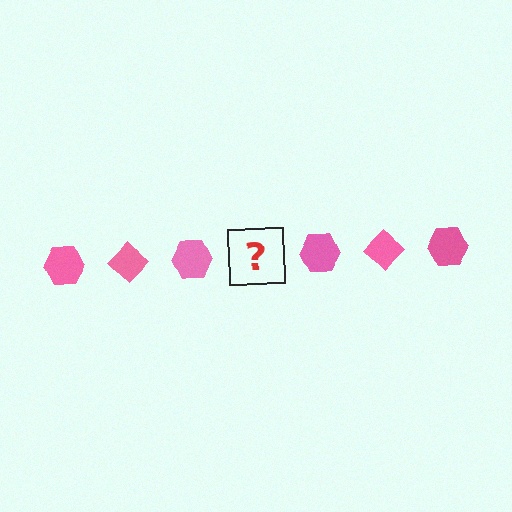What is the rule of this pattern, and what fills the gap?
The rule is that the pattern cycles through hexagon, diamond shapes in pink. The gap should be filled with a pink diamond.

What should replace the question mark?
The question mark should be replaced with a pink diamond.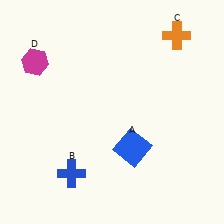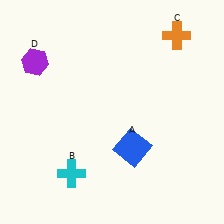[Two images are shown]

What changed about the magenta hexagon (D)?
In Image 1, D is magenta. In Image 2, it changed to purple.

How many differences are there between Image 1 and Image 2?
There are 2 differences between the two images.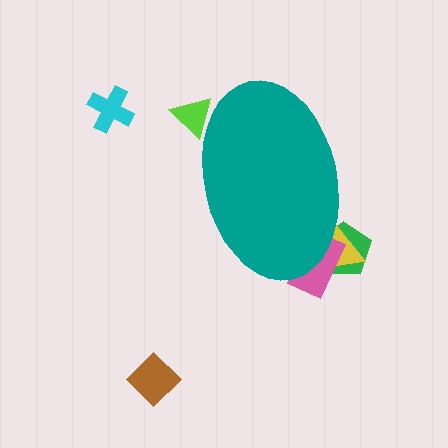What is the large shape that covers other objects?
A teal ellipse.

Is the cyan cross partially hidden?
No, the cyan cross is fully visible.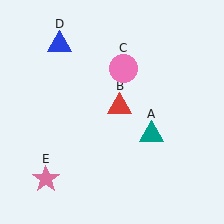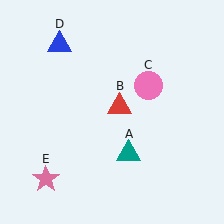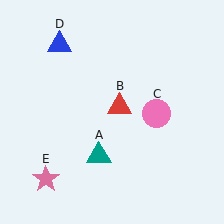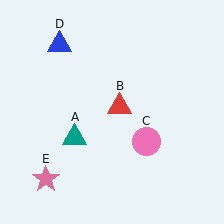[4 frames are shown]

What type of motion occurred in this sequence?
The teal triangle (object A), pink circle (object C) rotated clockwise around the center of the scene.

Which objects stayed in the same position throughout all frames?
Red triangle (object B) and blue triangle (object D) and pink star (object E) remained stationary.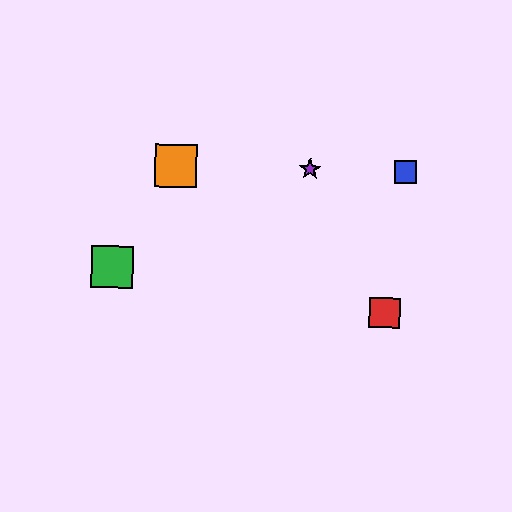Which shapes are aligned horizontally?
The blue square, the yellow star, the purple star, the orange square are aligned horizontally.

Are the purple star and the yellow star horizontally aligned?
Yes, both are at y≈169.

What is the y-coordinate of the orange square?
The orange square is at y≈166.